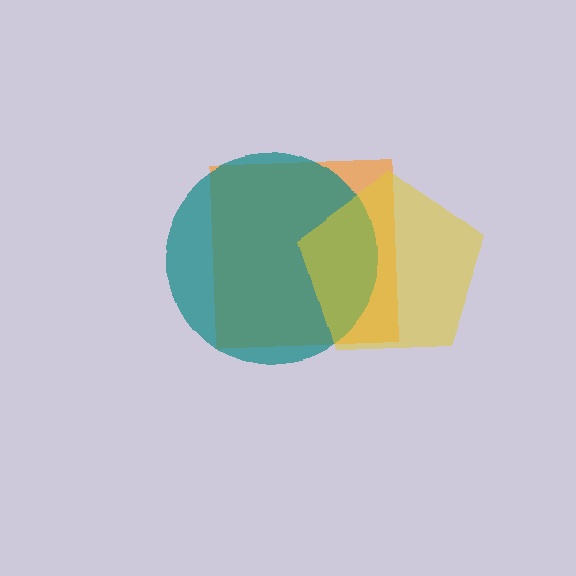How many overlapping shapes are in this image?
There are 3 overlapping shapes in the image.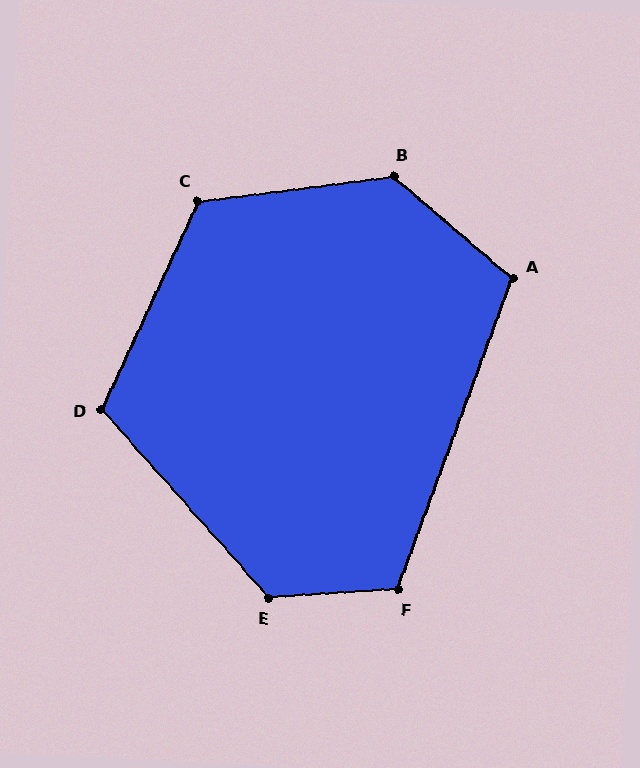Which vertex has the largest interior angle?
B, at approximately 133 degrees.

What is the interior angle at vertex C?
Approximately 122 degrees (obtuse).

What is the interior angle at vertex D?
Approximately 114 degrees (obtuse).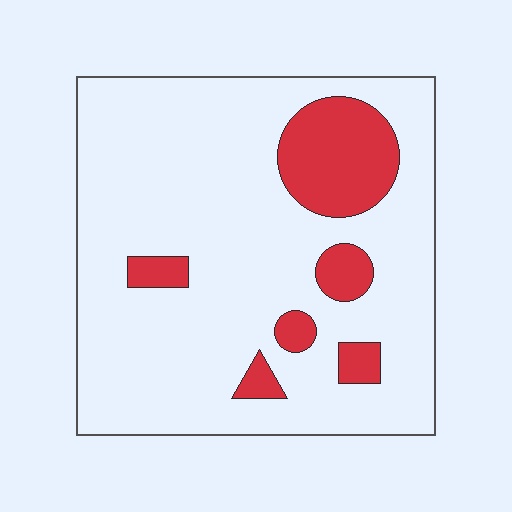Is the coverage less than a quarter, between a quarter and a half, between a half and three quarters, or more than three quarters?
Less than a quarter.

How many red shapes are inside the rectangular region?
6.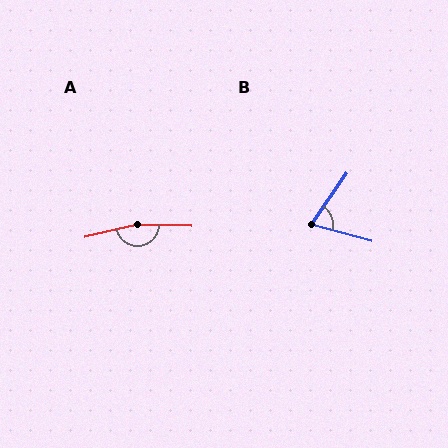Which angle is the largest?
A, at approximately 165 degrees.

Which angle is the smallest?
B, at approximately 71 degrees.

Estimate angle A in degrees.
Approximately 165 degrees.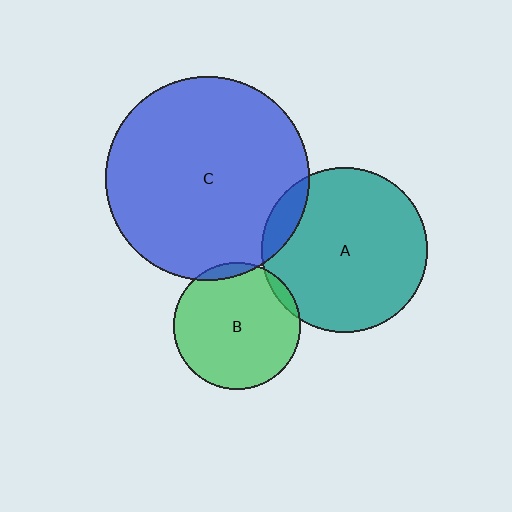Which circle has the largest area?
Circle C (blue).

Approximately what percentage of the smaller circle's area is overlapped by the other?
Approximately 5%.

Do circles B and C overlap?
Yes.